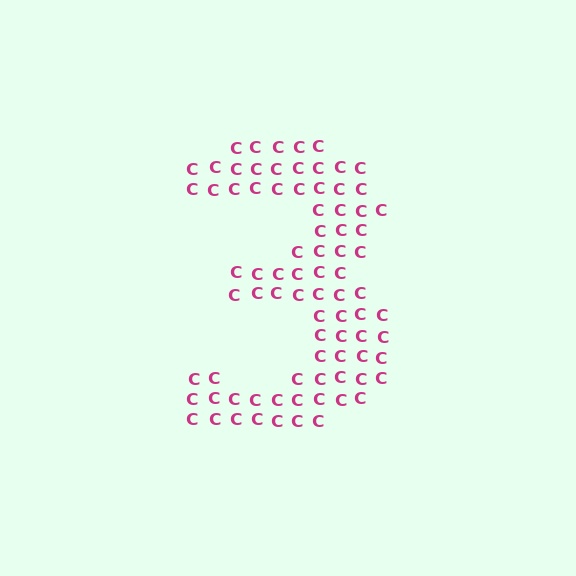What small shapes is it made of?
It is made of small letter C's.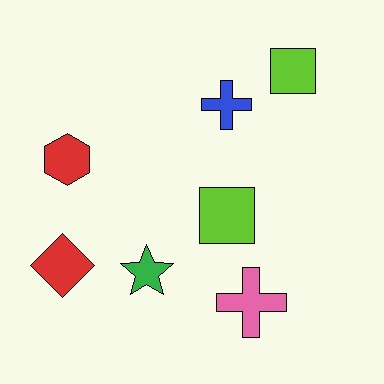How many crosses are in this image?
There are 2 crosses.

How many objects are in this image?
There are 7 objects.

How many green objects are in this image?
There is 1 green object.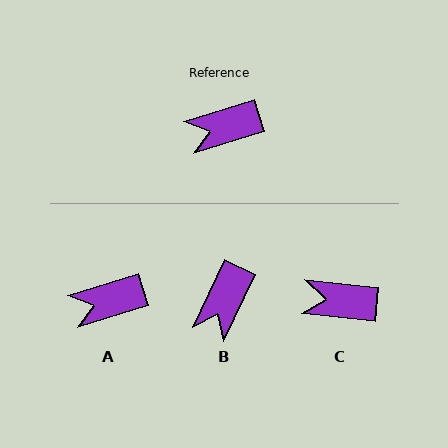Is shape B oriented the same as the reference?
No, it is off by about 47 degrees.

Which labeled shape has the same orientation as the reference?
A.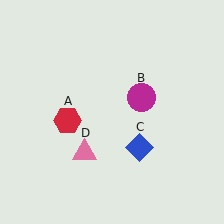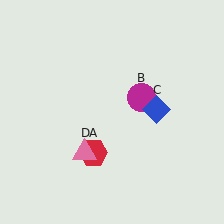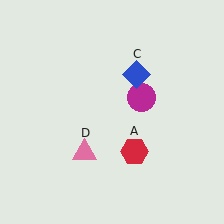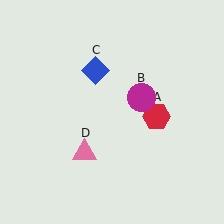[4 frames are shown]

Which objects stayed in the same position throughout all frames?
Magenta circle (object B) and pink triangle (object D) remained stationary.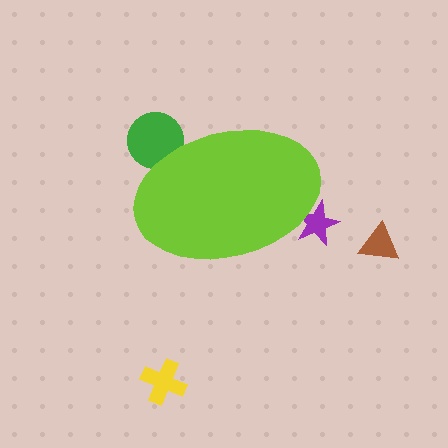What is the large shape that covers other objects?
A lime ellipse.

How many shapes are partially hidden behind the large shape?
2 shapes are partially hidden.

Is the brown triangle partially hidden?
No, the brown triangle is fully visible.